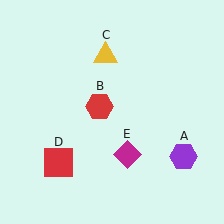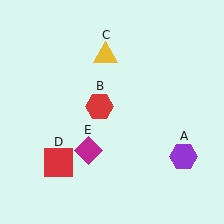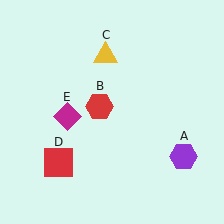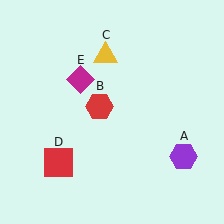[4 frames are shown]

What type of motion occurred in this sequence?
The magenta diamond (object E) rotated clockwise around the center of the scene.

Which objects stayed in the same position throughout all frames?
Purple hexagon (object A) and red hexagon (object B) and yellow triangle (object C) and red square (object D) remained stationary.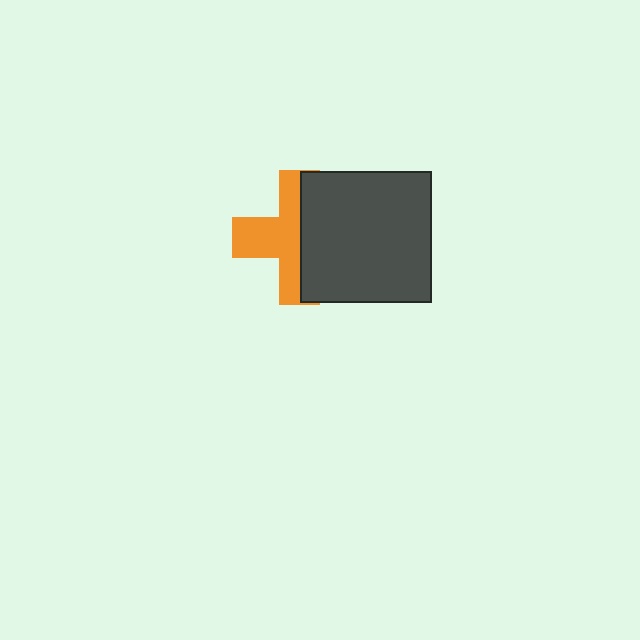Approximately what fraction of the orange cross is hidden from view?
Roughly 49% of the orange cross is hidden behind the dark gray square.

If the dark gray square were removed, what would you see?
You would see the complete orange cross.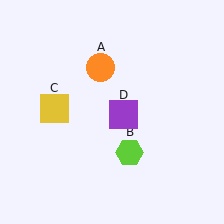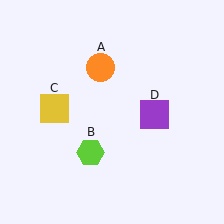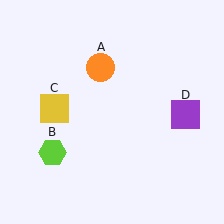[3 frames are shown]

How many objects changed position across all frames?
2 objects changed position: lime hexagon (object B), purple square (object D).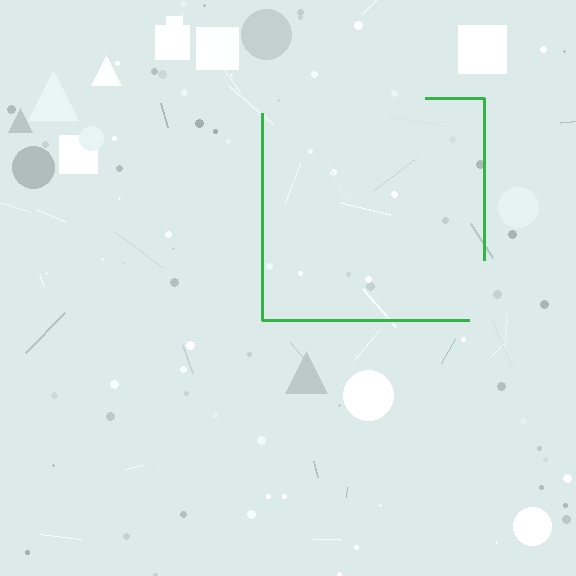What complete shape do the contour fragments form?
The contour fragments form a square.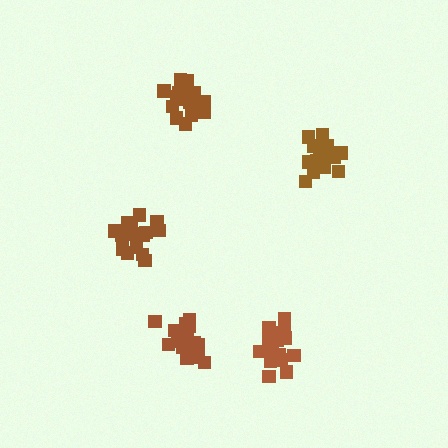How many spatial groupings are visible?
There are 5 spatial groupings.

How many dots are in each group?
Group 1: 19 dots, Group 2: 19 dots, Group 3: 16 dots, Group 4: 19 dots, Group 5: 19 dots (92 total).